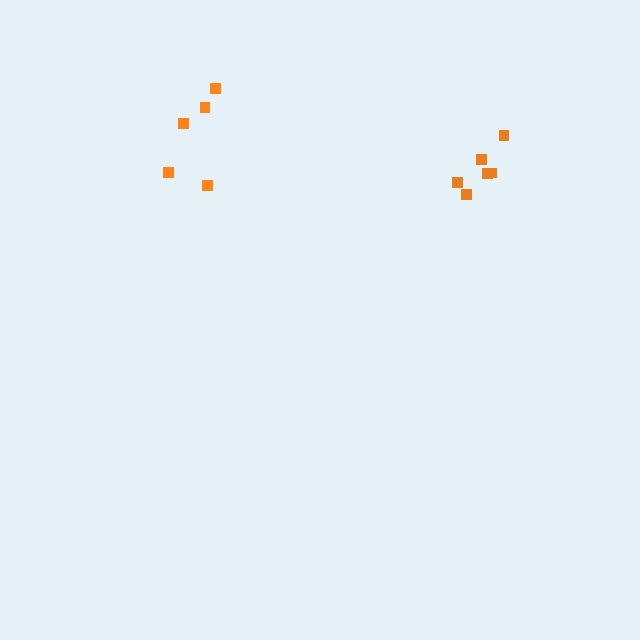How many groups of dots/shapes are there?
There are 2 groups.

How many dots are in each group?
Group 1: 5 dots, Group 2: 6 dots (11 total).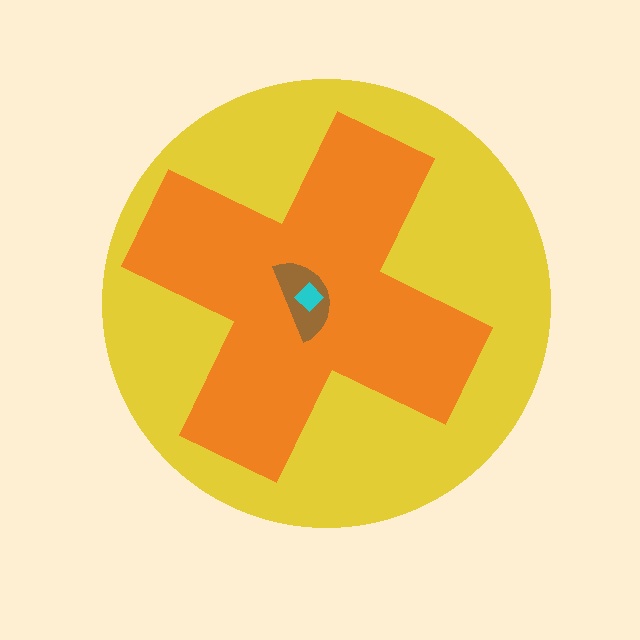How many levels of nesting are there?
4.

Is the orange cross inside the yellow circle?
Yes.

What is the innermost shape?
The cyan diamond.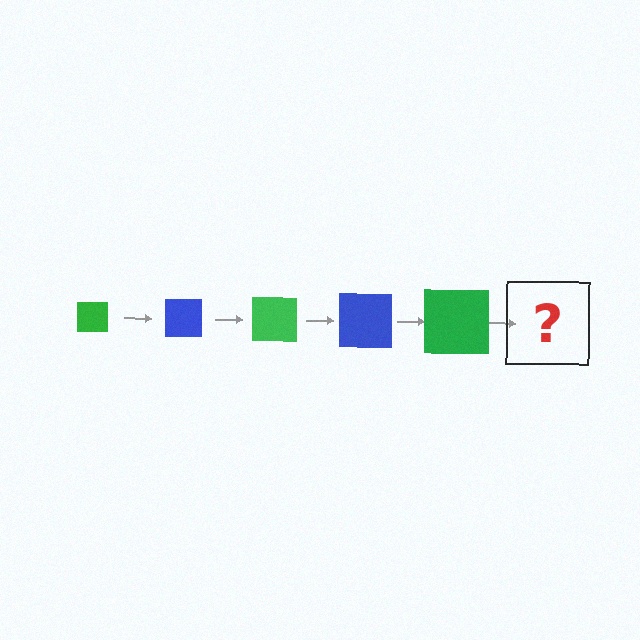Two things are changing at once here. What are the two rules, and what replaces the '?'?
The two rules are that the square grows larger each step and the color cycles through green and blue. The '?' should be a blue square, larger than the previous one.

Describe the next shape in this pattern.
It should be a blue square, larger than the previous one.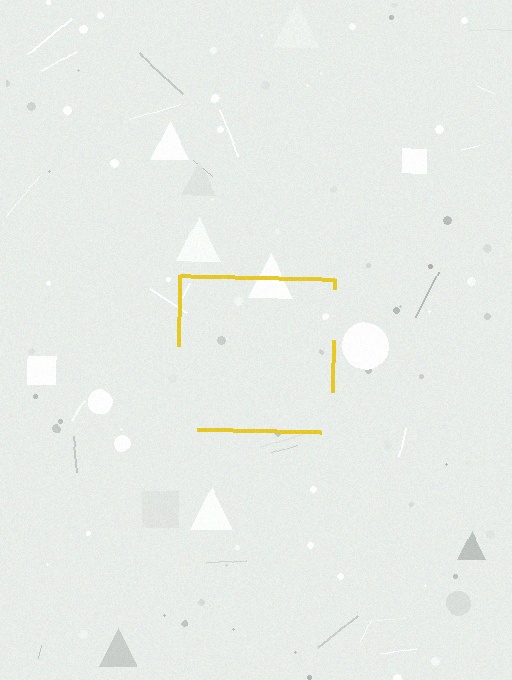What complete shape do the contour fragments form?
The contour fragments form a square.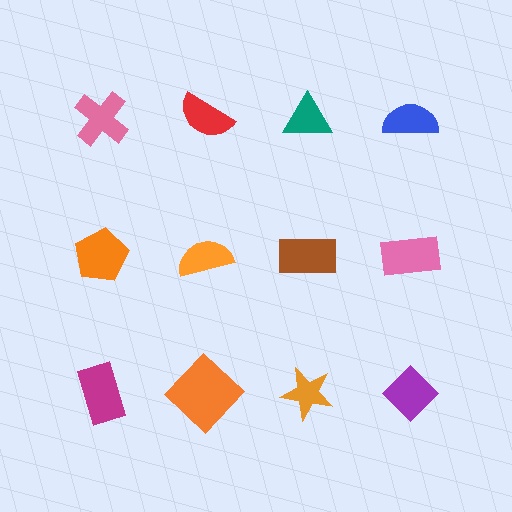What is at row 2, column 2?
An orange semicircle.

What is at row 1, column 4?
A blue semicircle.